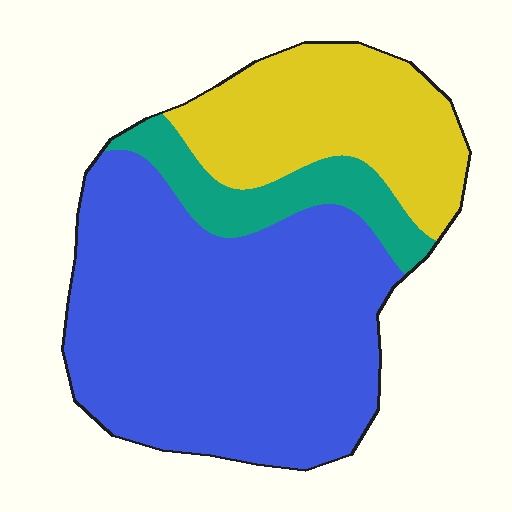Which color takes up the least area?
Teal, at roughly 10%.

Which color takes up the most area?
Blue, at roughly 60%.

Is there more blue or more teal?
Blue.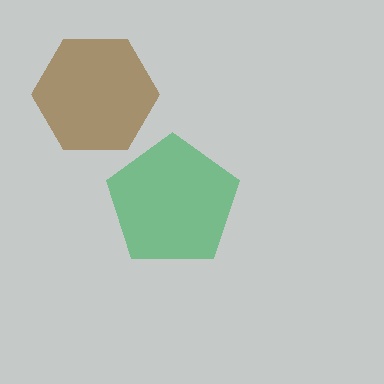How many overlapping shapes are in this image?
There are 2 overlapping shapes in the image.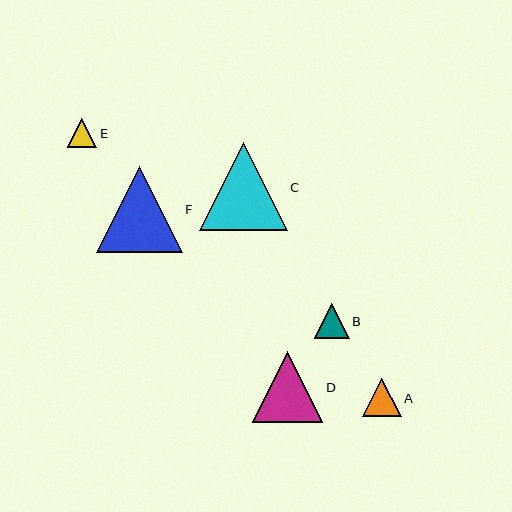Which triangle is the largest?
Triangle C is the largest with a size of approximately 87 pixels.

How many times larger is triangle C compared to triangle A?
Triangle C is approximately 2.3 times the size of triangle A.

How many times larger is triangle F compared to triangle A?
Triangle F is approximately 2.2 times the size of triangle A.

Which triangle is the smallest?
Triangle E is the smallest with a size of approximately 29 pixels.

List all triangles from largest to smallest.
From largest to smallest: C, F, D, A, B, E.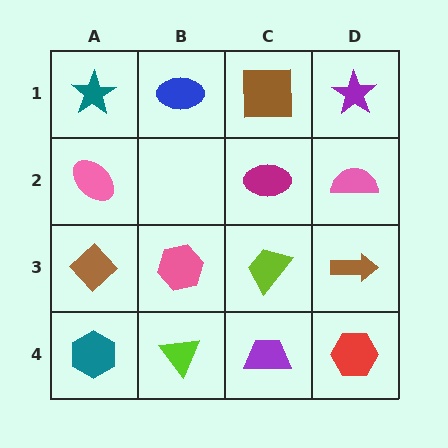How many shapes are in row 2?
3 shapes.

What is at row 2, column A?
A pink ellipse.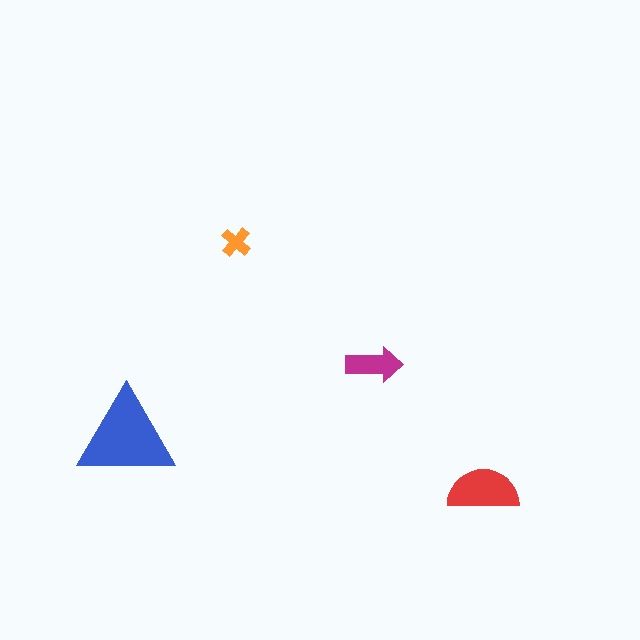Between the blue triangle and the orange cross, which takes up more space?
The blue triangle.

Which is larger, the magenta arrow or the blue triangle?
The blue triangle.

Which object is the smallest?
The orange cross.